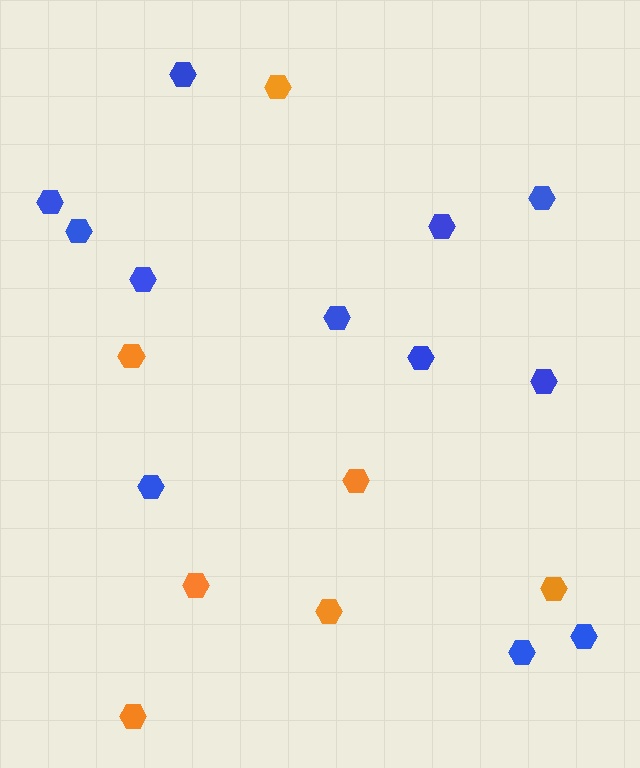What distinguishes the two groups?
There are 2 groups: one group of blue hexagons (12) and one group of orange hexagons (7).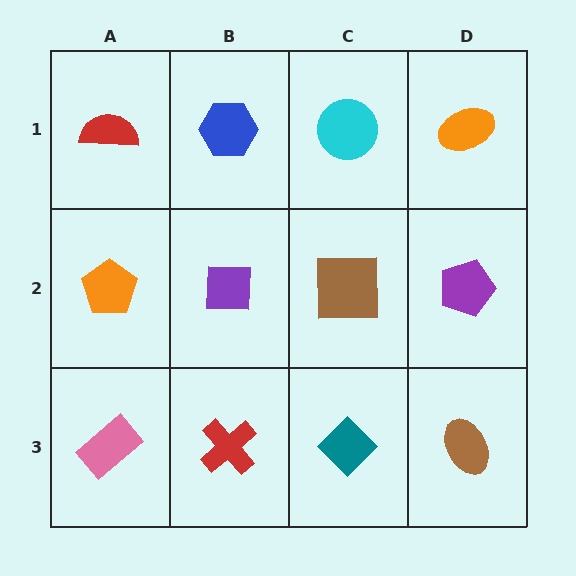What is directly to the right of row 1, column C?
An orange ellipse.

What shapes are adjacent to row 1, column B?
A purple square (row 2, column B), a red semicircle (row 1, column A), a cyan circle (row 1, column C).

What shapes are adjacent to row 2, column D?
An orange ellipse (row 1, column D), a brown ellipse (row 3, column D), a brown square (row 2, column C).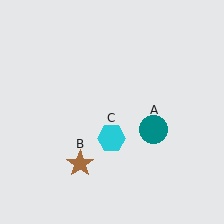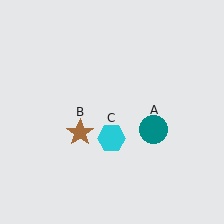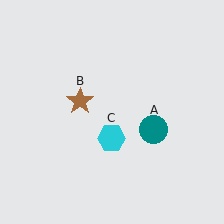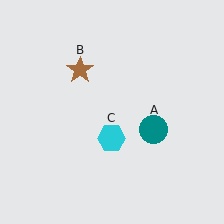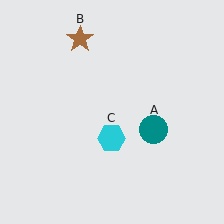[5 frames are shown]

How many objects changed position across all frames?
1 object changed position: brown star (object B).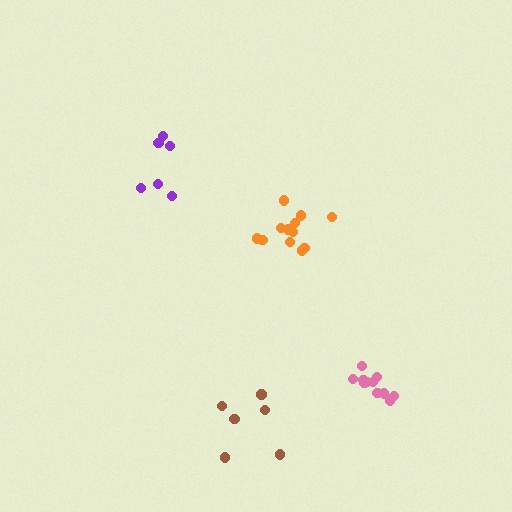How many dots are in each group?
Group 1: 6 dots, Group 2: 6 dots, Group 3: 12 dots, Group 4: 11 dots (35 total).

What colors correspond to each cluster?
The clusters are colored: purple, brown, orange, pink.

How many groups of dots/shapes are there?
There are 4 groups.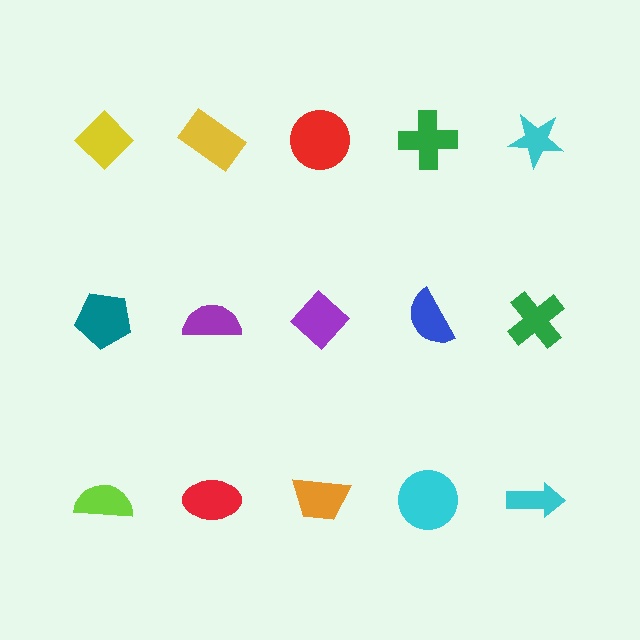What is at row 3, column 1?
A lime semicircle.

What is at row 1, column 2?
A yellow rectangle.